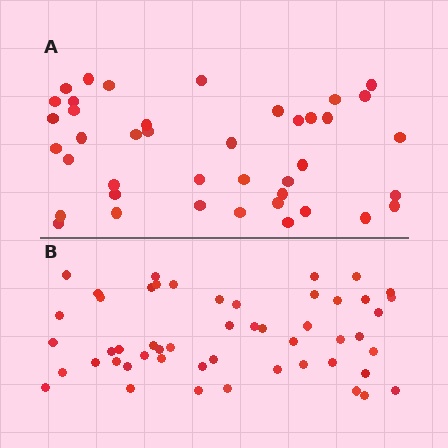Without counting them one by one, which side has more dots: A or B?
Region B (the bottom region) has more dots.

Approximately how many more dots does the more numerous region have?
Region B has roughly 10 or so more dots than region A.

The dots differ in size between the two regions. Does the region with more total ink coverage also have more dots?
No. Region A has more total ink coverage because its dots are larger, but region B actually contains more individual dots. Total area can be misleading — the number of items is what matters here.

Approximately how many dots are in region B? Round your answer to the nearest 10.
About 50 dots. (The exact count is 51, which rounds to 50.)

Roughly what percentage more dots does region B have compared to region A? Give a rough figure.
About 25% more.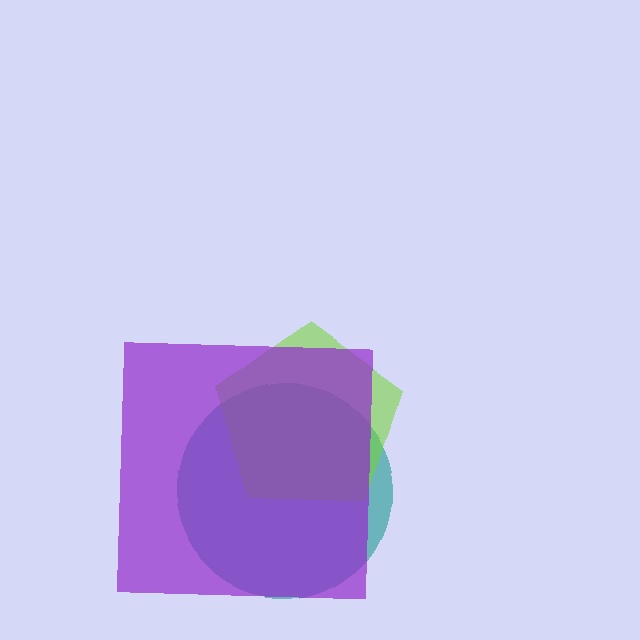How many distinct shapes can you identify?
There are 3 distinct shapes: a teal circle, a lime pentagon, a purple square.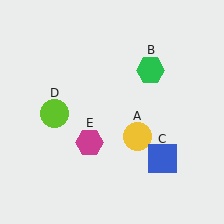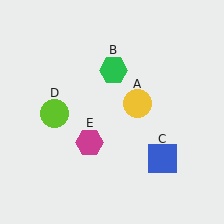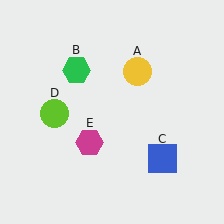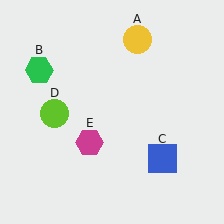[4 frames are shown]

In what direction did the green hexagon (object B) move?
The green hexagon (object B) moved left.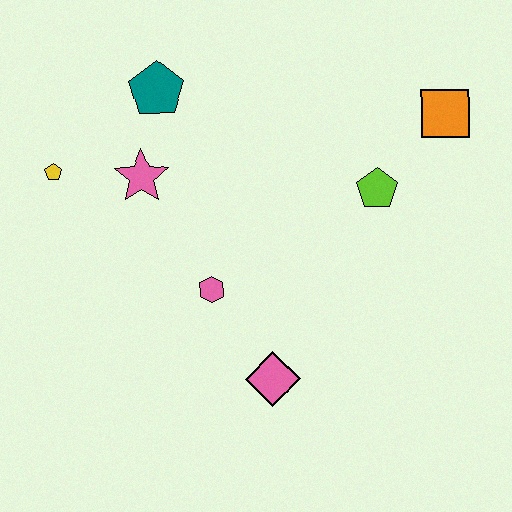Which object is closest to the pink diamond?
The pink hexagon is closest to the pink diamond.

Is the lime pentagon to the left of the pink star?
No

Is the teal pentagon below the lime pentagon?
No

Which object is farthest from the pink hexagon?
The orange square is farthest from the pink hexagon.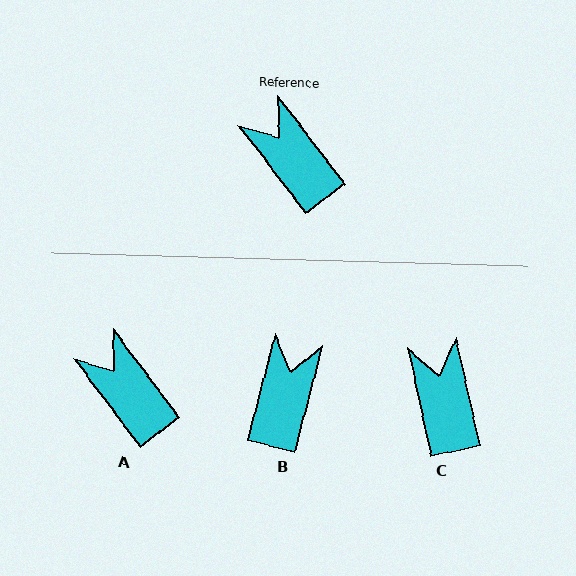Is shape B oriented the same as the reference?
No, it is off by about 52 degrees.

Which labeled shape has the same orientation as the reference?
A.